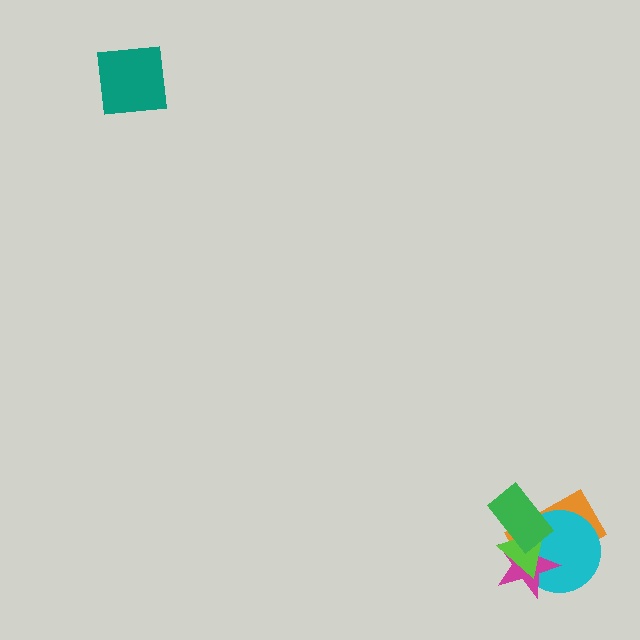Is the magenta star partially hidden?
Yes, it is partially covered by another shape.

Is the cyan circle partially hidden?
Yes, it is partially covered by another shape.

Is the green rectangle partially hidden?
No, no other shape covers it.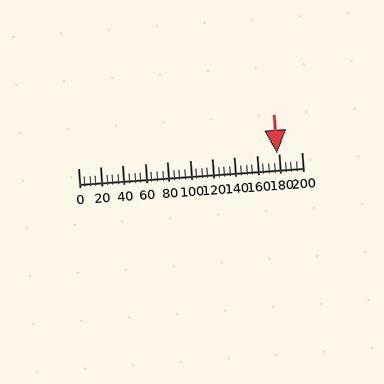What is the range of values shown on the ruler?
The ruler shows values from 0 to 200.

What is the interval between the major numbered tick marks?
The major tick marks are spaced 20 units apart.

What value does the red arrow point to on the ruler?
The red arrow points to approximately 178.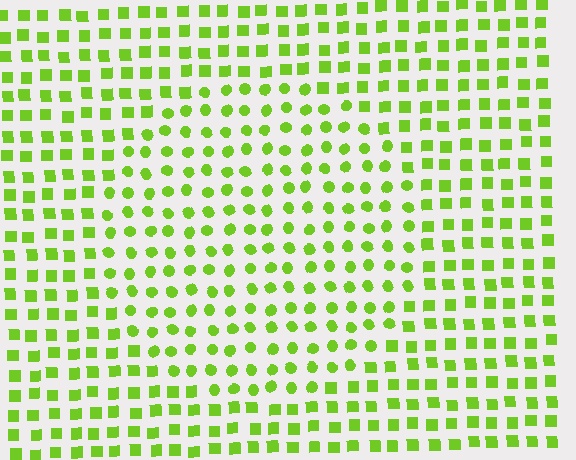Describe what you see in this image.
The image is filled with small lime elements arranged in a uniform grid. A circle-shaped region contains circles, while the surrounding area contains squares. The boundary is defined purely by the change in element shape.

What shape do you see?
I see a circle.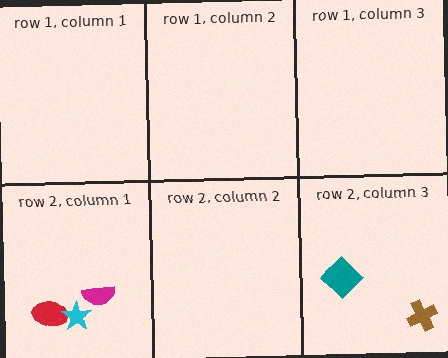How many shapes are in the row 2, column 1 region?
3.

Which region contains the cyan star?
The row 2, column 1 region.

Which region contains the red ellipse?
The row 2, column 1 region.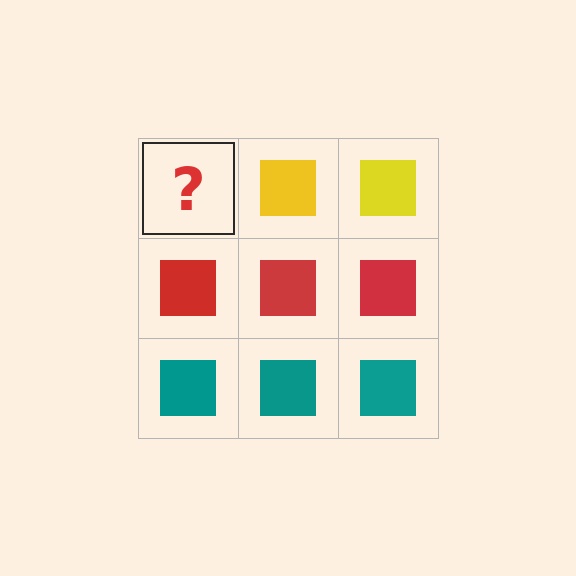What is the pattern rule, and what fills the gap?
The rule is that each row has a consistent color. The gap should be filled with a yellow square.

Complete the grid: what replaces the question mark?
The question mark should be replaced with a yellow square.